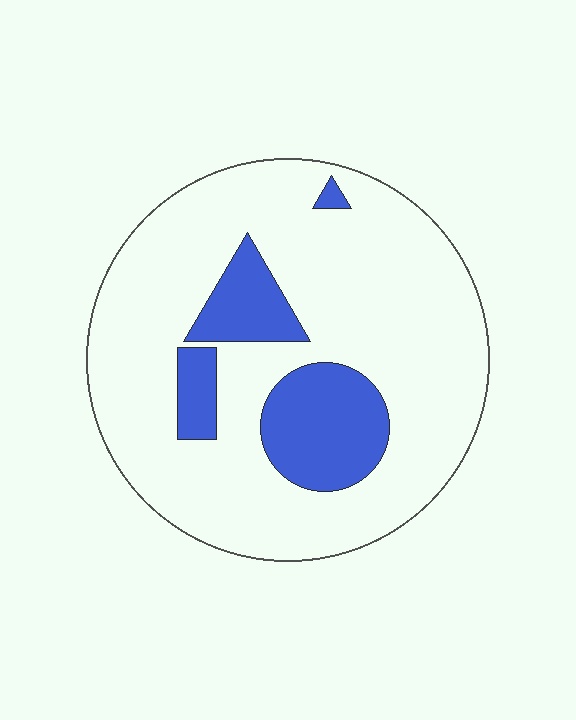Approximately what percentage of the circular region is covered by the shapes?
Approximately 20%.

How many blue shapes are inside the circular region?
4.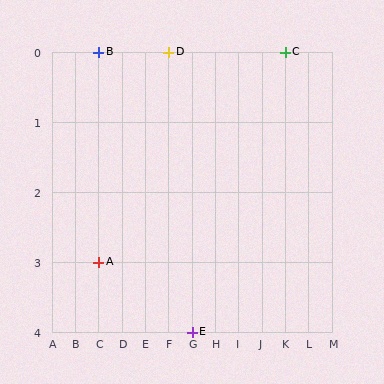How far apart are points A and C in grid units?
Points A and C are 8 columns and 3 rows apart (about 8.5 grid units diagonally).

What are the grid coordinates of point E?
Point E is at grid coordinates (G, 4).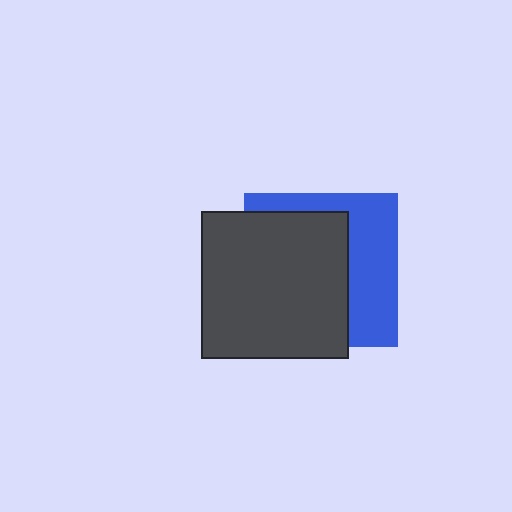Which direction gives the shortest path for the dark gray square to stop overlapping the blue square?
Moving left gives the shortest separation.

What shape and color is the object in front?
The object in front is a dark gray square.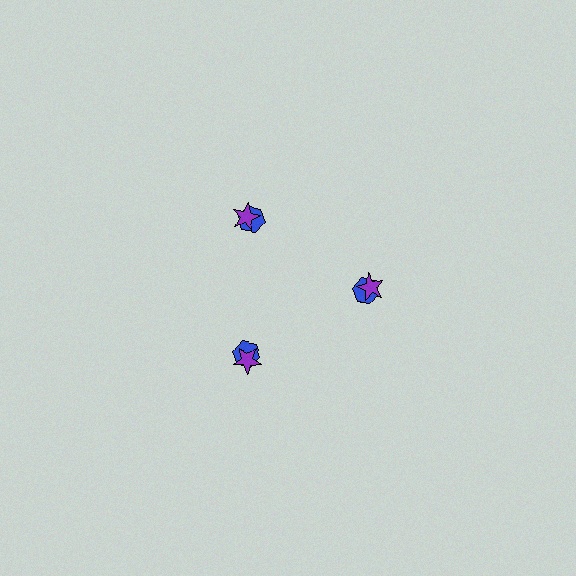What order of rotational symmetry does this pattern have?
This pattern has 3-fold rotational symmetry.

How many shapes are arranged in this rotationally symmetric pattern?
There are 6 shapes, arranged in 3 groups of 2.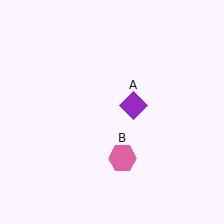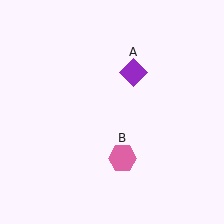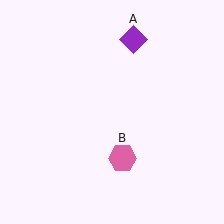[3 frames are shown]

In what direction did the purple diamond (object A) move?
The purple diamond (object A) moved up.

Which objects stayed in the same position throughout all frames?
Pink hexagon (object B) remained stationary.